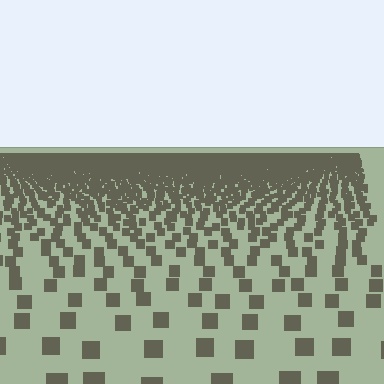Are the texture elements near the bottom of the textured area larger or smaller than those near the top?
Larger. Near the bottom, elements are closer to the viewer and appear at a bigger on-screen size.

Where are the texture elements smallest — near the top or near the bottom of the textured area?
Near the top.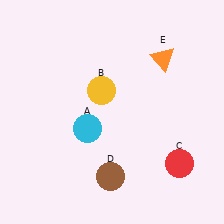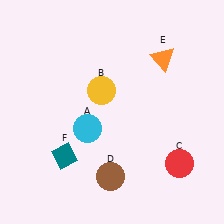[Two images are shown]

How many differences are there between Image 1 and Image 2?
There is 1 difference between the two images.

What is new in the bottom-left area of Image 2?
A teal diamond (F) was added in the bottom-left area of Image 2.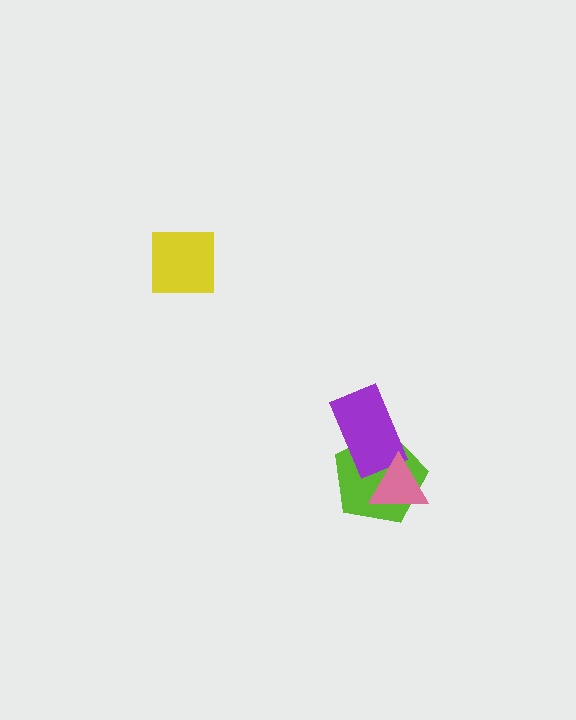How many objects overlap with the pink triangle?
2 objects overlap with the pink triangle.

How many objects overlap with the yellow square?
0 objects overlap with the yellow square.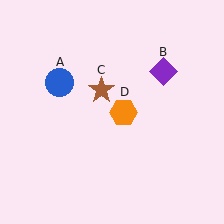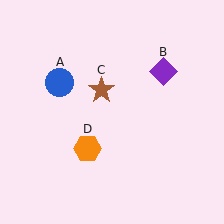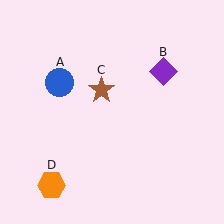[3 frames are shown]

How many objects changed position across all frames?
1 object changed position: orange hexagon (object D).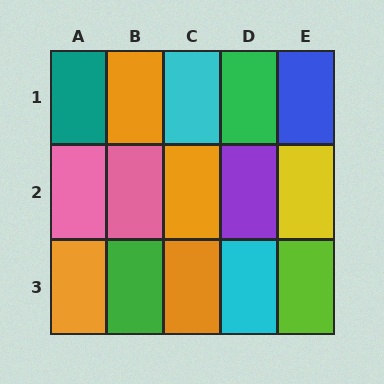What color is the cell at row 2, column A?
Pink.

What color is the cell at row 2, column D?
Purple.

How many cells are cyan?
2 cells are cyan.